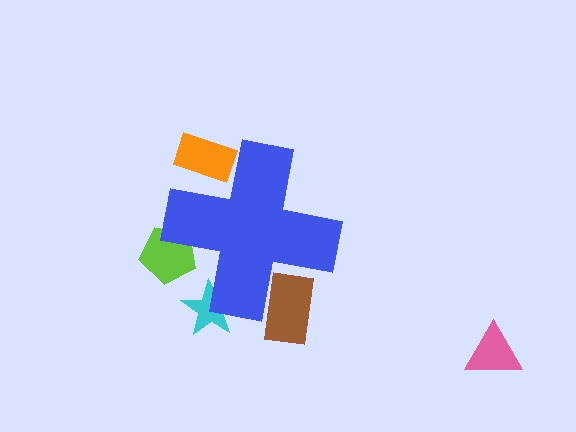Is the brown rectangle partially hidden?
Yes, the brown rectangle is partially hidden behind the blue cross.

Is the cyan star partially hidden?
Yes, the cyan star is partially hidden behind the blue cross.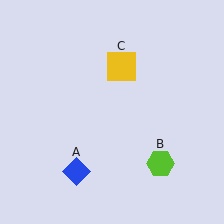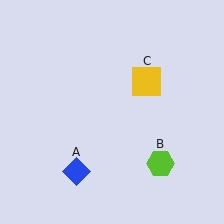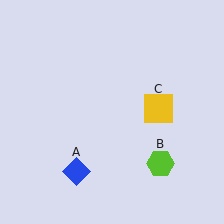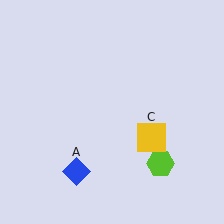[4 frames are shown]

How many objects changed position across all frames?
1 object changed position: yellow square (object C).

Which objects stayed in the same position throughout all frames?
Blue diamond (object A) and lime hexagon (object B) remained stationary.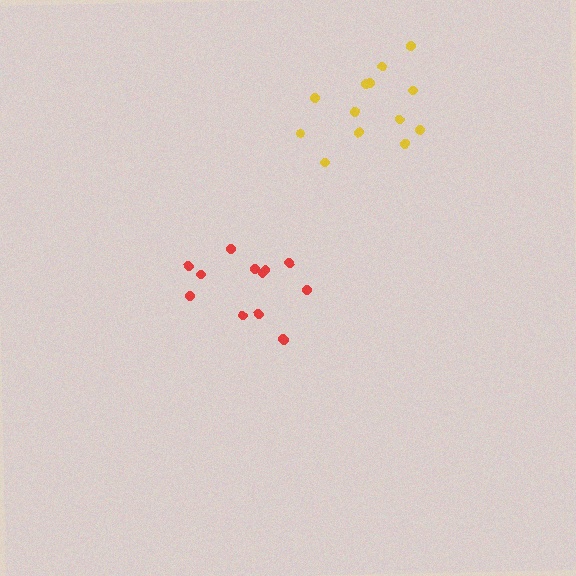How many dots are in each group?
Group 1: 13 dots, Group 2: 13 dots (26 total).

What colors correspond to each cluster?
The clusters are colored: red, yellow.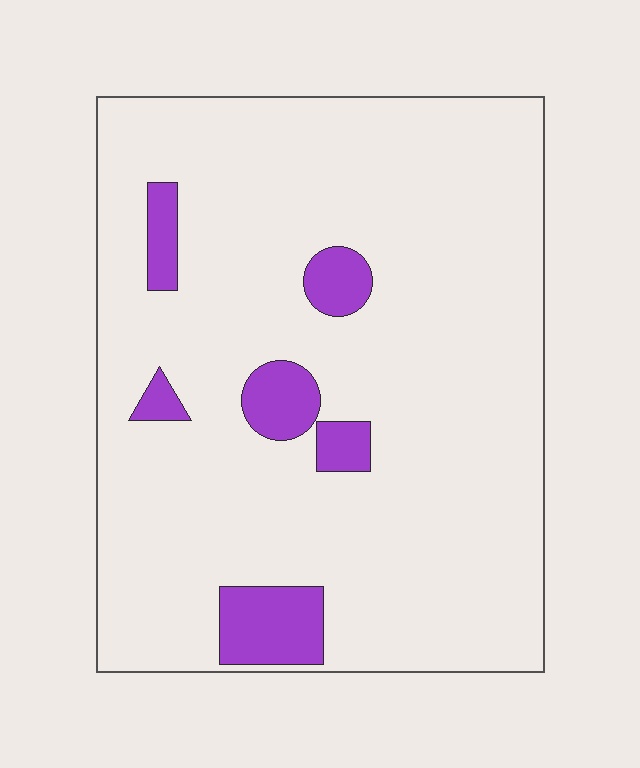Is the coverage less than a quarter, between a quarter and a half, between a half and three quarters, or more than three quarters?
Less than a quarter.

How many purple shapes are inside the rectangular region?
6.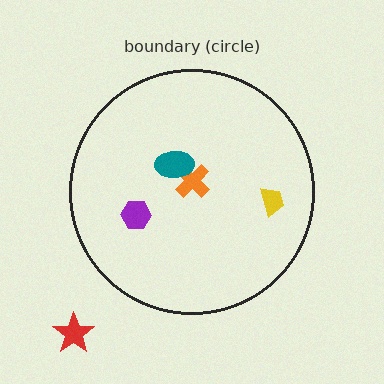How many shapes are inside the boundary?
4 inside, 1 outside.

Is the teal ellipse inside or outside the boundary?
Inside.